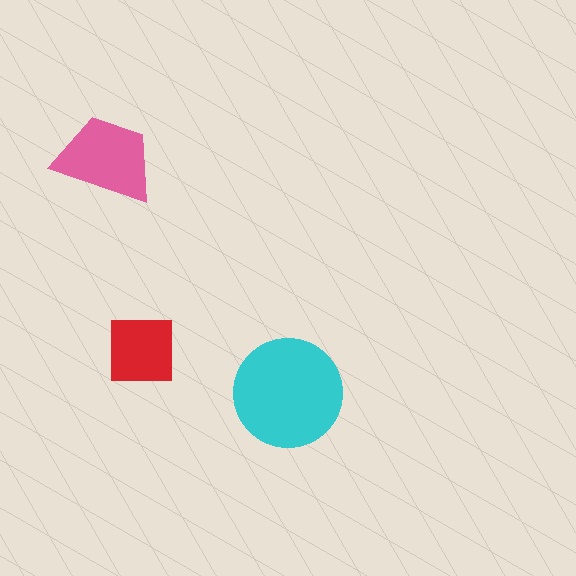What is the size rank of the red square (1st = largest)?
3rd.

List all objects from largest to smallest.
The cyan circle, the pink trapezoid, the red square.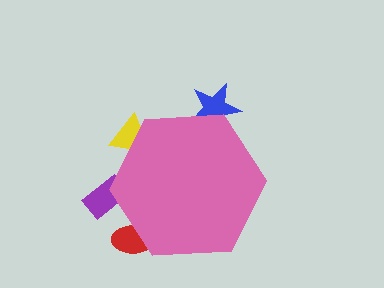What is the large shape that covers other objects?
A pink hexagon.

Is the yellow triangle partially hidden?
Yes, the yellow triangle is partially hidden behind the pink hexagon.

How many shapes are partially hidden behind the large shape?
4 shapes are partially hidden.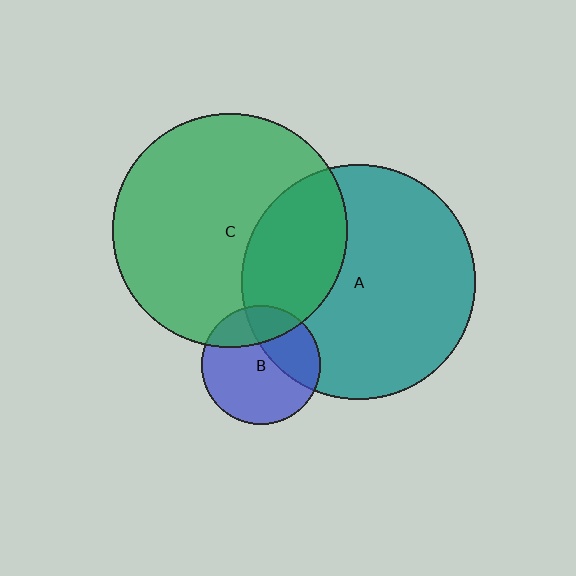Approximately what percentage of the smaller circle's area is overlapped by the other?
Approximately 25%.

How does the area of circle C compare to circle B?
Approximately 3.9 times.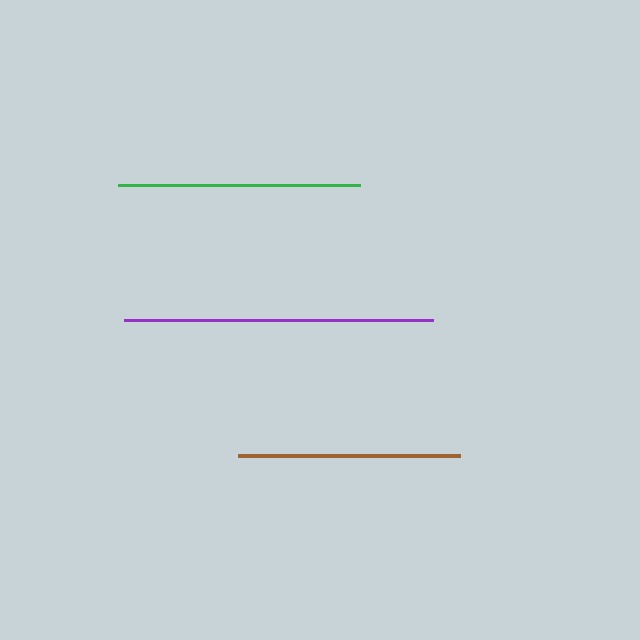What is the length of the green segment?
The green segment is approximately 243 pixels long.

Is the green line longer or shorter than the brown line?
The green line is longer than the brown line.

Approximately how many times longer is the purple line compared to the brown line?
The purple line is approximately 1.4 times the length of the brown line.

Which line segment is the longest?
The purple line is the longest at approximately 309 pixels.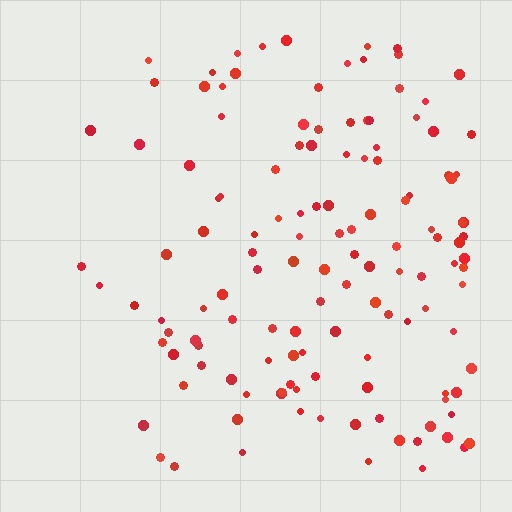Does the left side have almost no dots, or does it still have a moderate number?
Still a moderate number, just noticeably fewer than the right.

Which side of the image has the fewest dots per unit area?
The left.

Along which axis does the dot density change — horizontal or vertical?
Horizontal.